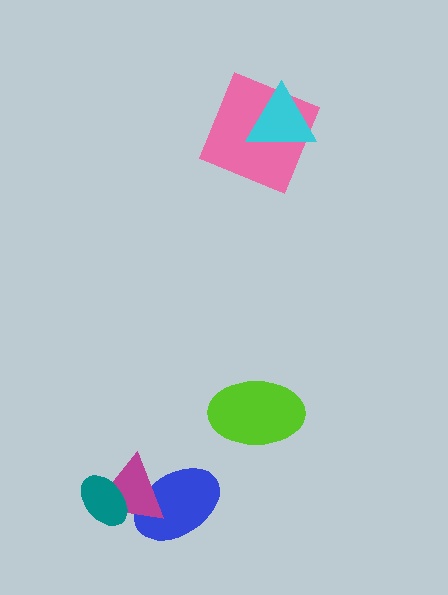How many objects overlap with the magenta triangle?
2 objects overlap with the magenta triangle.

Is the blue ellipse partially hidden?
Yes, it is partially covered by another shape.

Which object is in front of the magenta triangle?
The teal ellipse is in front of the magenta triangle.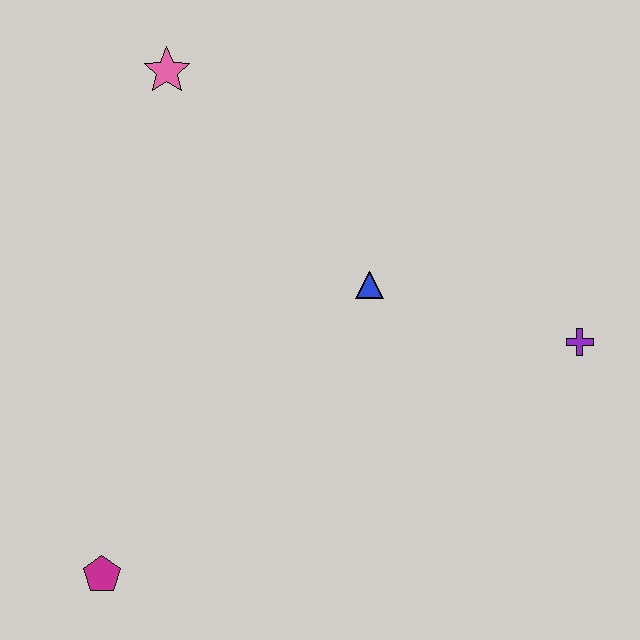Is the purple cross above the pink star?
No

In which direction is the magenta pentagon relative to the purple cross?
The magenta pentagon is to the left of the purple cross.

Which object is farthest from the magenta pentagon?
The purple cross is farthest from the magenta pentagon.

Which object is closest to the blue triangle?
The purple cross is closest to the blue triangle.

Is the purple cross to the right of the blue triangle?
Yes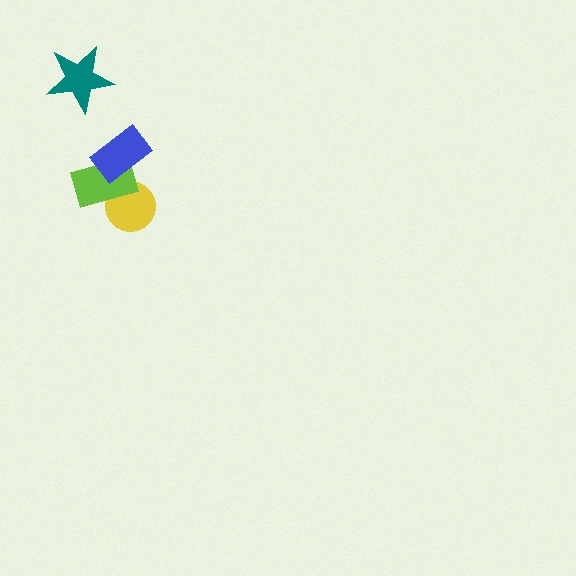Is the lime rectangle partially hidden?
Yes, it is partially covered by another shape.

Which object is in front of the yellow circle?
The lime rectangle is in front of the yellow circle.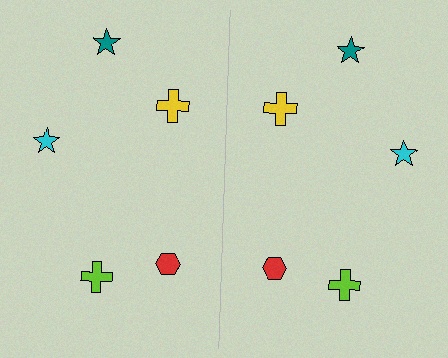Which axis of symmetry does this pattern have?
The pattern has a vertical axis of symmetry running through the center of the image.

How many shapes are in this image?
There are 10 shapes in this image.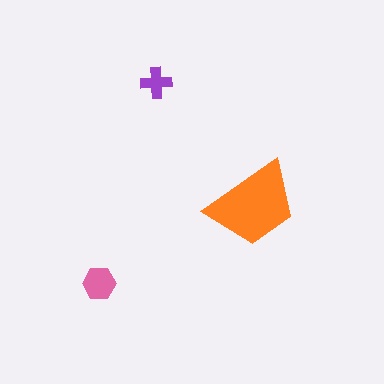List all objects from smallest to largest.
The purple cross, the pink hexagon, the orange trapezoid.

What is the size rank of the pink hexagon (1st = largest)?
2nd.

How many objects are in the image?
There are 3 objects in the image.